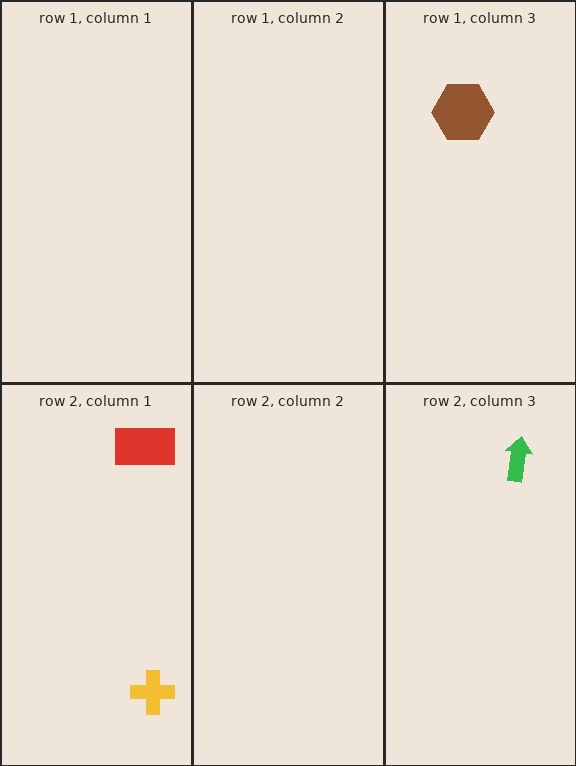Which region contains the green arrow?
The row 2, column 3 region.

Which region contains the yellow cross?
The row 2, column 1 region.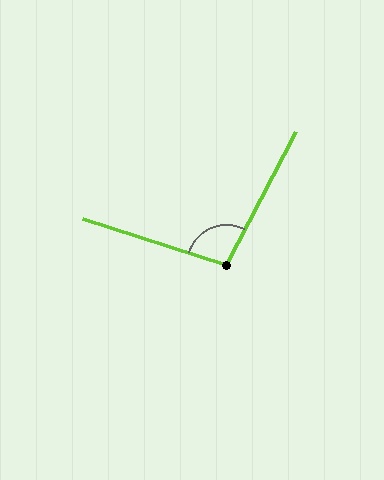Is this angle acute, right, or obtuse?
It is obtuse.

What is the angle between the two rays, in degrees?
Approximately 100 degrees.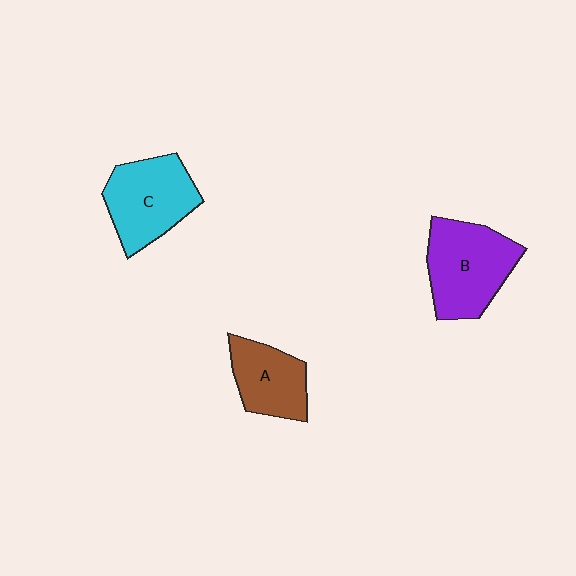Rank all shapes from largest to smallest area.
From largest to smallest: B (purple), C (cyan), A (brown).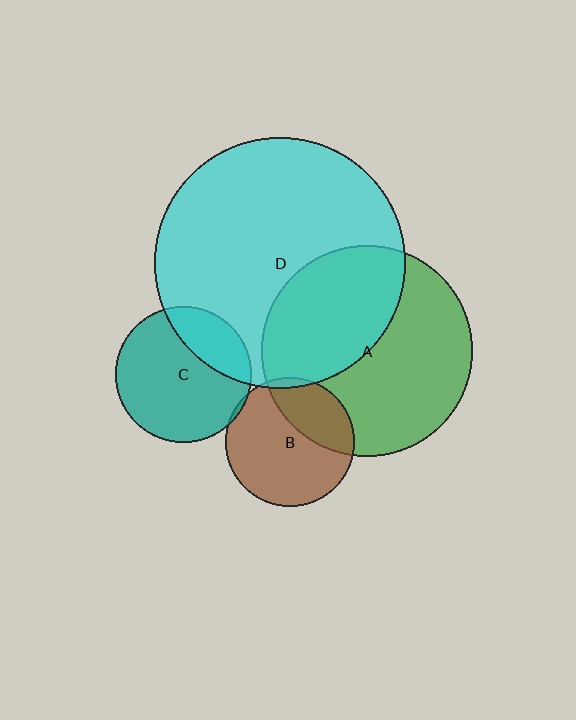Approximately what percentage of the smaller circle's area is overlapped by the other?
Approximately 30%.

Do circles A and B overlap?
Yes.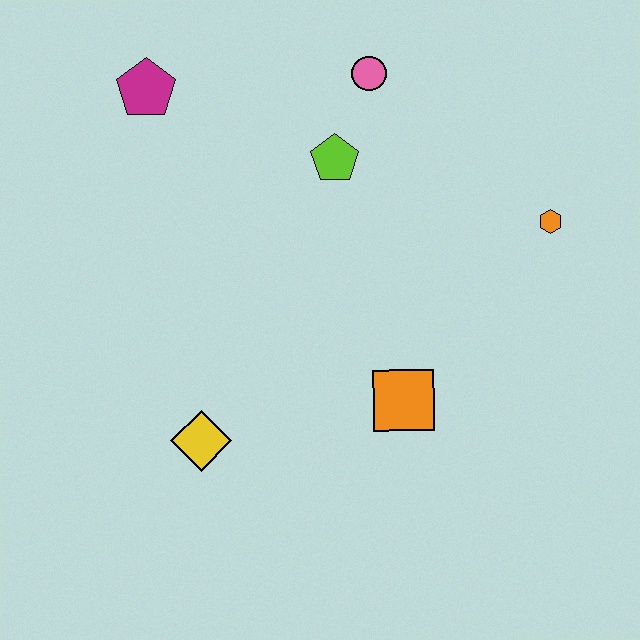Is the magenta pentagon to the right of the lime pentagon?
No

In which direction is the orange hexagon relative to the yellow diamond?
The orange hexagon is to the right of the yellow diamond.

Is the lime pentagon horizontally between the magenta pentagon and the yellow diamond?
No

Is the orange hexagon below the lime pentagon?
Yes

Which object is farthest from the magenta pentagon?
The orange hexagon is farthest from the magenta pentagon.